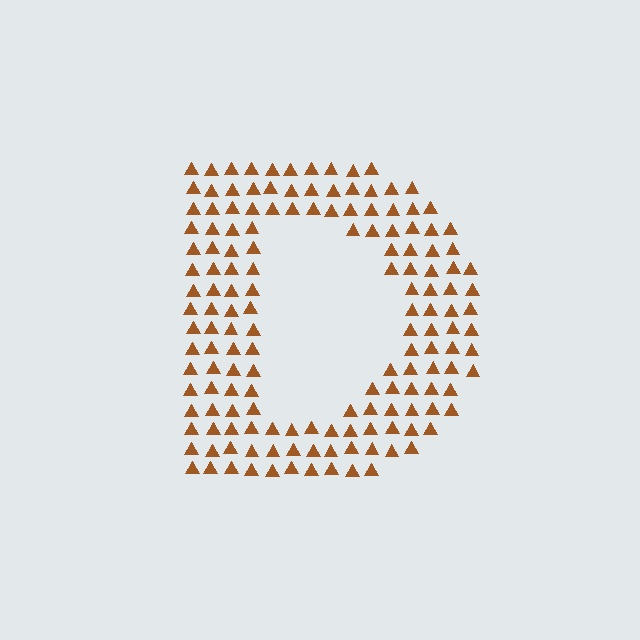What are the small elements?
The small elements are triangles.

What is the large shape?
The large shape is the letter D.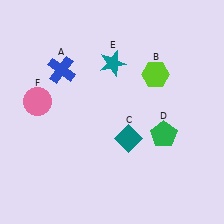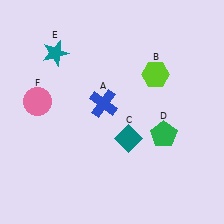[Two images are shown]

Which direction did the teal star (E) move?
The teal star (E) moved left.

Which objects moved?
The objects that moved are: the blue cross (A), the teal star (E).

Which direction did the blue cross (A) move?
The blue cross (A) moved right.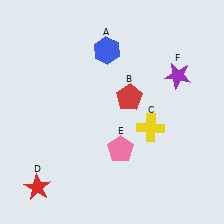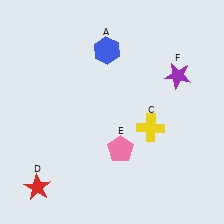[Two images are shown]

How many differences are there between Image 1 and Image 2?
There is 1 difference between the two images.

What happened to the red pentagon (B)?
The red pentagon (B) was removed in Image 2. It was in the top-right area of Image 1.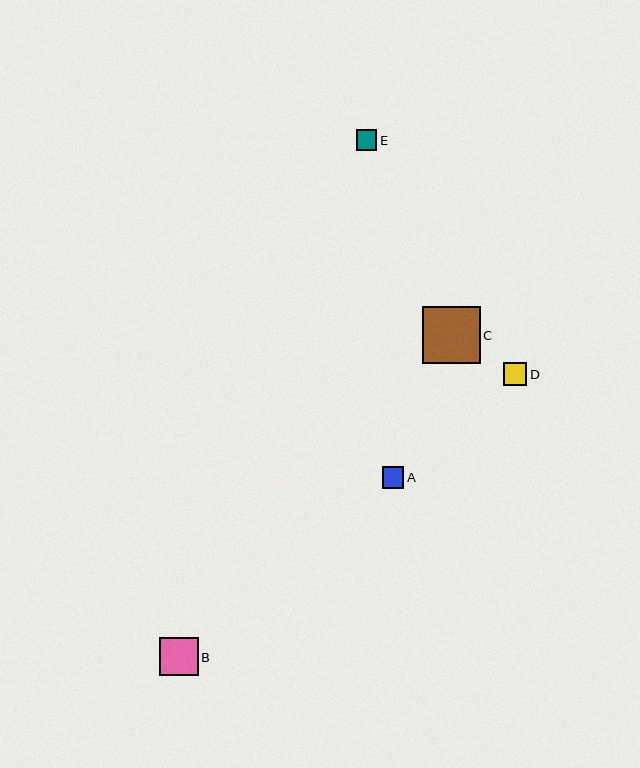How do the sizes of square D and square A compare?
Square D and square A are approximately the same size.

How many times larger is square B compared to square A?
Square B is approximately 1.8 times the size of square A.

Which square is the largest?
Square C is the largest with a size of approximately 57 pixels.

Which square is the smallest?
Square E is the smallest with a size of approximately 21 pixels.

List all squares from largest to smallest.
From largest to smallest: C, B, D, A, E.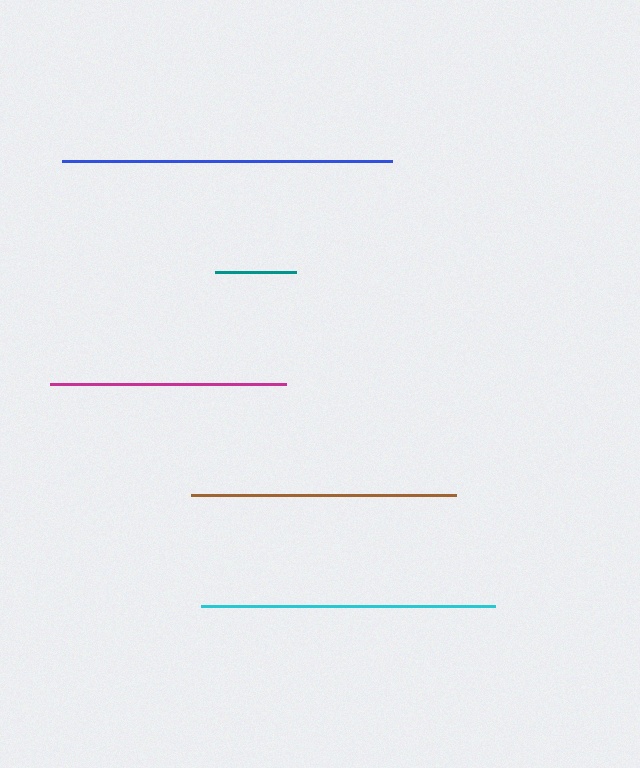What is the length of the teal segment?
The teal segment is approximately 81 pixels long.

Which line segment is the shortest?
The teal line is the shortest at approximately 81 pixels.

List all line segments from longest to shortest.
From longest to shortest: blue, cyan, brown, magenta, teal.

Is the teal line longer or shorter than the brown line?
The brown line is longer than the teal line.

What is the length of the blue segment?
The blue segment is approximately 331 pixels long.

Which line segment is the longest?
The blue line is the longest at approximately 331 pixels.